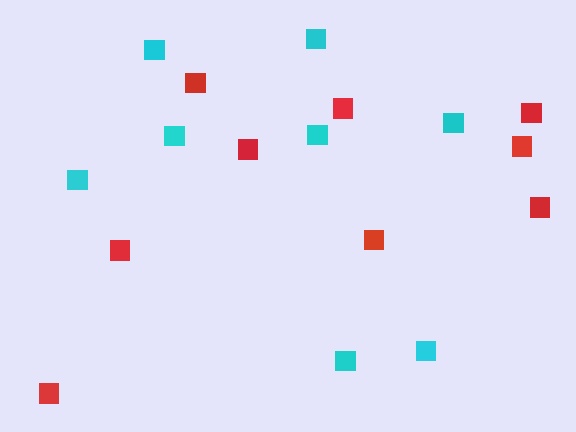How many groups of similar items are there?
There are 2 groups: one group of cyan squares (8) and one group of red squares (9).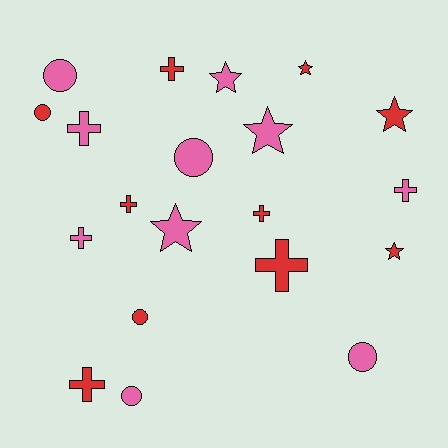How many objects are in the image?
There are 20 objects.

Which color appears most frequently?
Pink, with 10 objects.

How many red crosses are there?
There are 5 red crosses.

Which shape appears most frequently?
Cross, with 8 objects.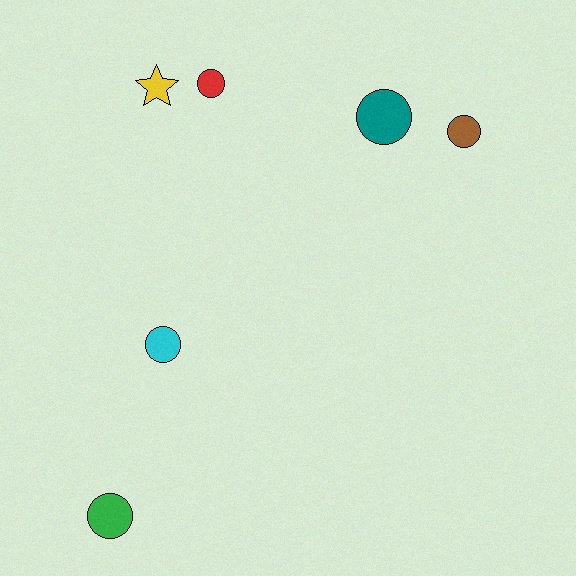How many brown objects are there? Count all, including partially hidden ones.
There is 1 brown object.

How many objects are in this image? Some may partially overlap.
There are 6 objects.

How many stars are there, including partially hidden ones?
There is 1 star.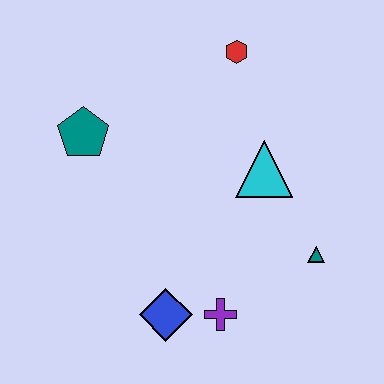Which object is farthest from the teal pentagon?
The teal triangle is farthest from the teal pentagon.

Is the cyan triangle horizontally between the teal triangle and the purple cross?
Yes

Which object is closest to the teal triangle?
The cyan triangle is closest to the teal triangle.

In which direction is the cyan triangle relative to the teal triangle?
The cyan triangle is above the teal triangle.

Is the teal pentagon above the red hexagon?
No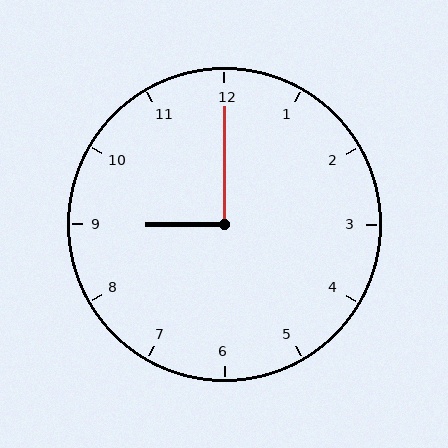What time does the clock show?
9:00.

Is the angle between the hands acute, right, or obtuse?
It is right.